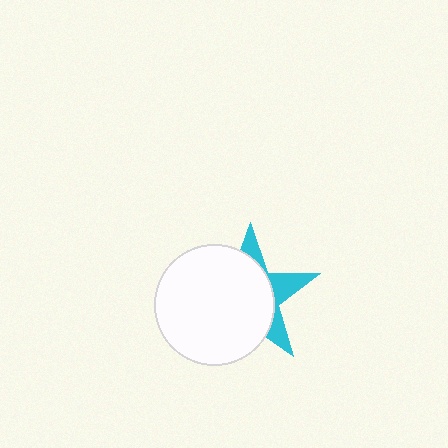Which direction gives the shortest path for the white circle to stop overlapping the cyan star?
Moving left gives the shortest separation.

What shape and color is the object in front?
The object in front is a white circle.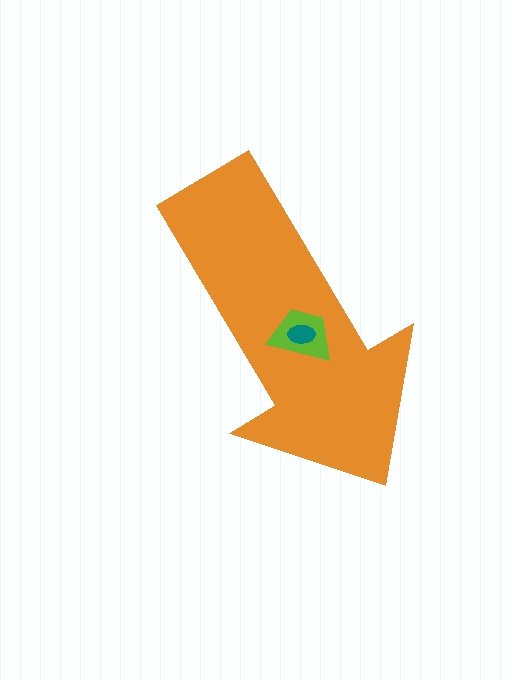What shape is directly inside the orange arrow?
The lime trapezoid.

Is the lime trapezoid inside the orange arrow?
Yes.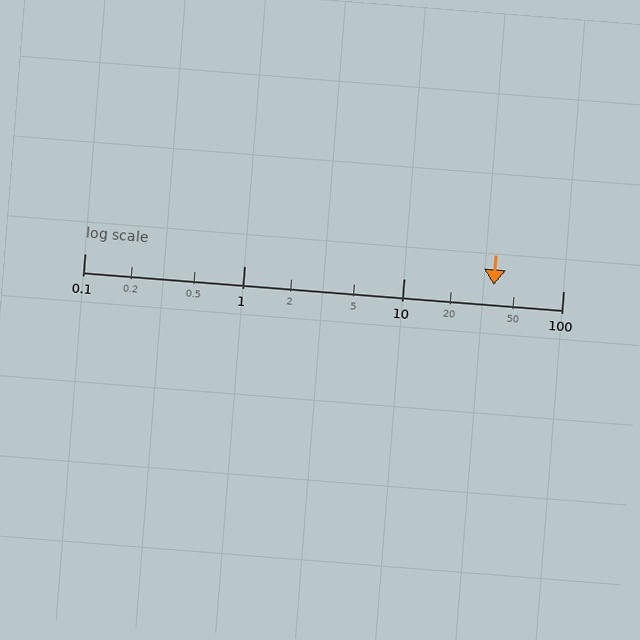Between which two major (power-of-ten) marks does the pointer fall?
The pointer is between 10 and 100.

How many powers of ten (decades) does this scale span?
The scale spans 3 decades, from 0.1 to 100.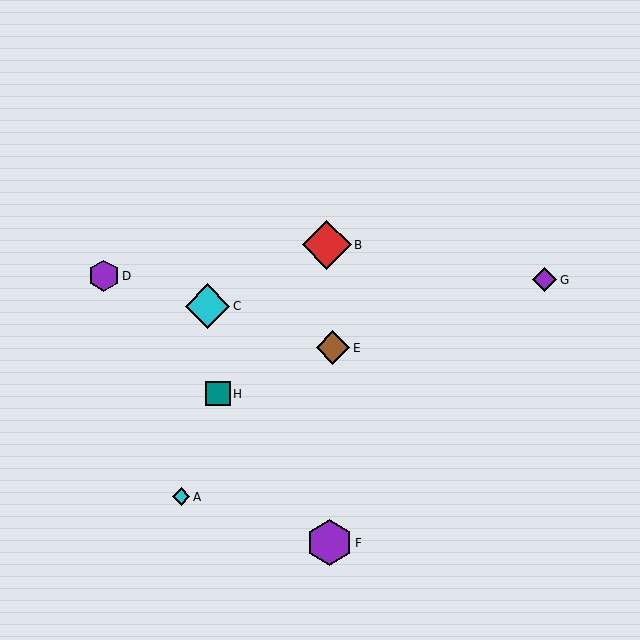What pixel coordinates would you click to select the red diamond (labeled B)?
Click at (327, 245) to select the red diamond B.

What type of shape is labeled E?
Shape E is a brown diamond.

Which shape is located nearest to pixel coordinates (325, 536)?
The purple hexagon (labeled F) at (330, 543) is nearest to that location.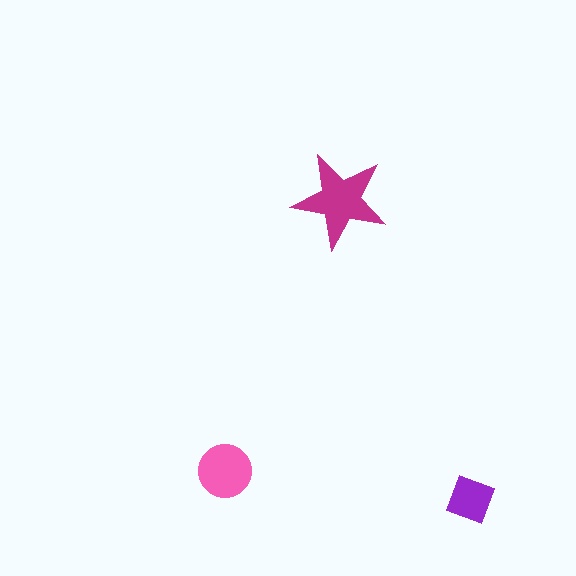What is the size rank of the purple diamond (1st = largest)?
3rd.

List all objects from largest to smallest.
The magenta star, the pink circle, the purple diamond.